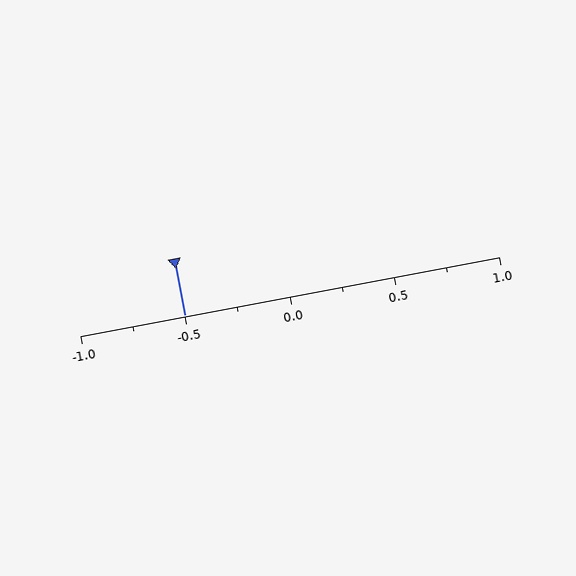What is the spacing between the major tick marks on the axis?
The major ticks are spaced 0.5 apart.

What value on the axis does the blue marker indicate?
The marker indicates approximately -0.5.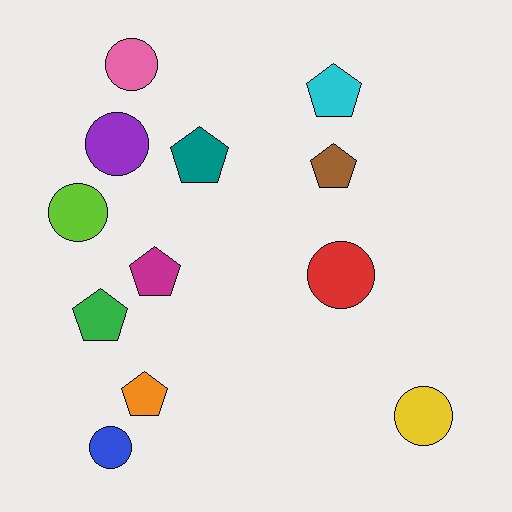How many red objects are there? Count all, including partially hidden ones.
There is 1 red object.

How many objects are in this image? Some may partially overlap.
There are 12 objects.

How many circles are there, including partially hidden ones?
There are 6 circles.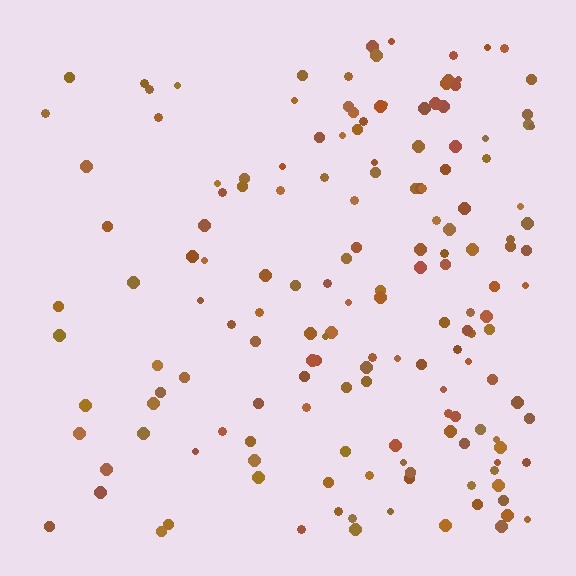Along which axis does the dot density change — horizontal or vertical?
Horizontal.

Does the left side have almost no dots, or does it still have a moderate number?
Still a moderate number, just noticeably fewer than the right.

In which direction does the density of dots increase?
From left to right, with the right side densest.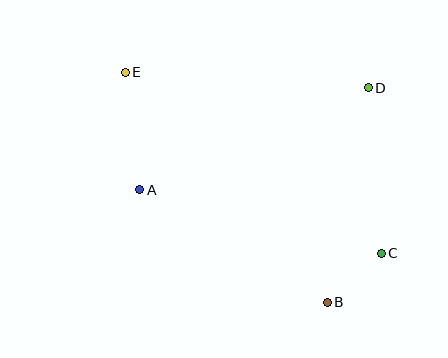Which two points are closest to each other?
Points B and C are closest to each other.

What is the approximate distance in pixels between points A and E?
The distance between A and E is approximately 119 pixels.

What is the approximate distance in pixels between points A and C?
The distance between A and C is approximately 250 pixels.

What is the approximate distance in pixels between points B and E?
The distance between B and E is approximately 306 pixels.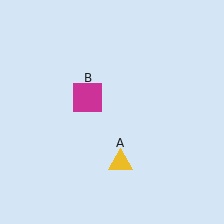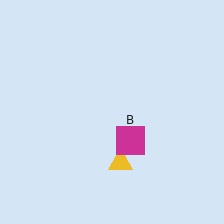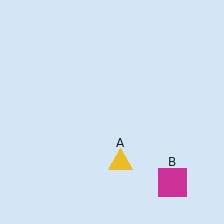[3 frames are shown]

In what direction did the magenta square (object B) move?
The magenta square (object B) moved down and to the right.